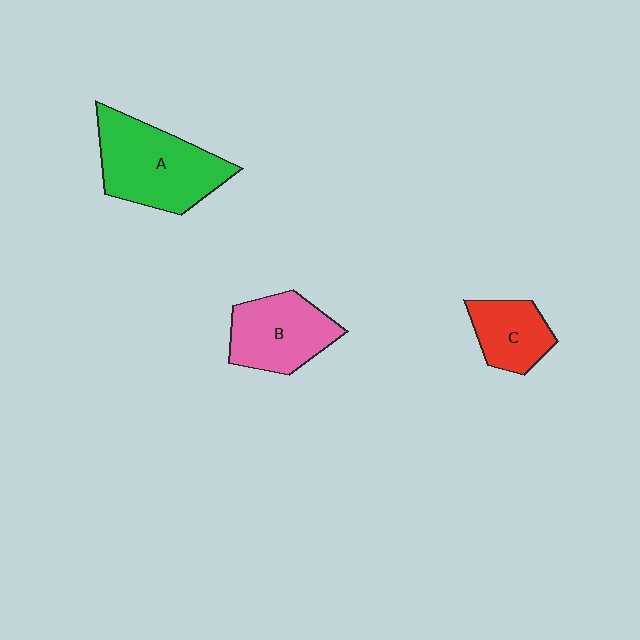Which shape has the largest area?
Shape A (green).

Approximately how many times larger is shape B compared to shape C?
Approximately 1.4 times.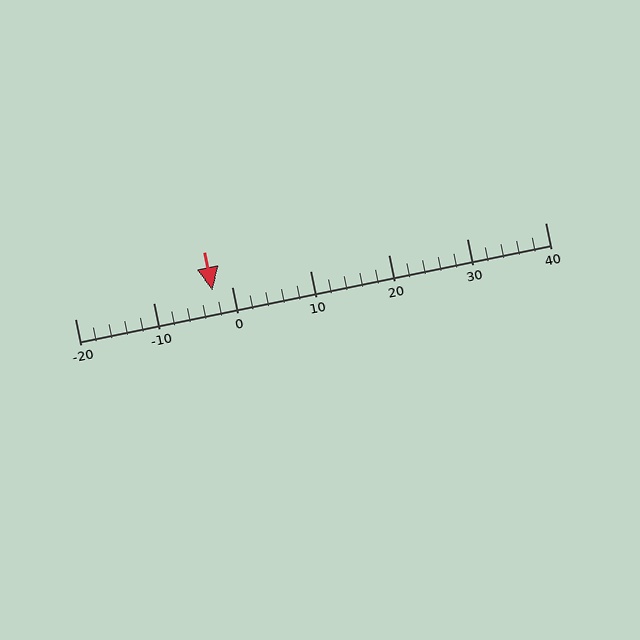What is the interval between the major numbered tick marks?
The major tick marks are spaced 10 units apart.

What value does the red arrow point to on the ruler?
The red arrow points to approximately -2.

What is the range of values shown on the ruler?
The ruler shows values from -20 to 40.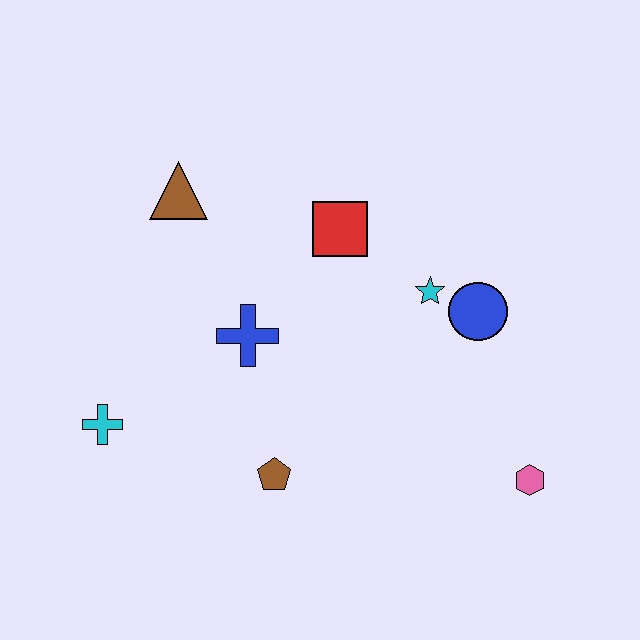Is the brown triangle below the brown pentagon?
No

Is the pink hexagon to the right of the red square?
Yes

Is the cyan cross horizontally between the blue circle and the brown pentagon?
No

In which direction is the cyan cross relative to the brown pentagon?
The cyan cross is to the left of the brown pentagon.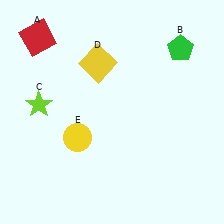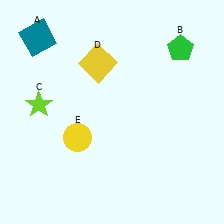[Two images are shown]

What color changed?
The square (A) changed from red in Image 1 to teal in Image 2.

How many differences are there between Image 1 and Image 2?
There is 1 difference between the two images.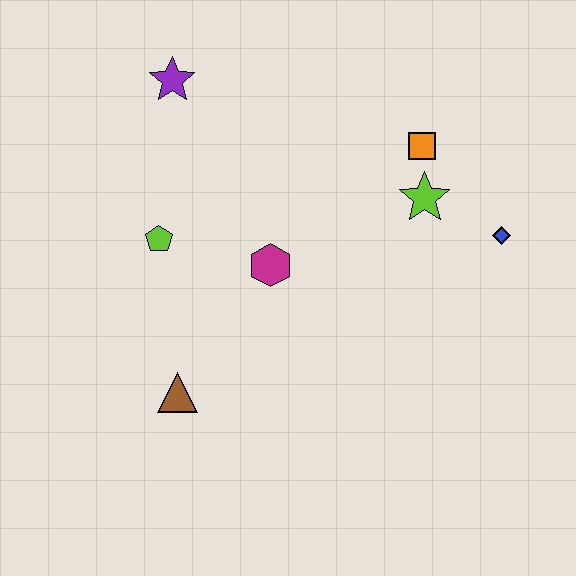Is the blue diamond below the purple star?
Yes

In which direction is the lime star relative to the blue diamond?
The lime star is to the left of the blue diamond.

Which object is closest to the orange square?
The lime star is closest to the orange square.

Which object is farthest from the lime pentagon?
The blue diamond is farthest from the lime pentagon.